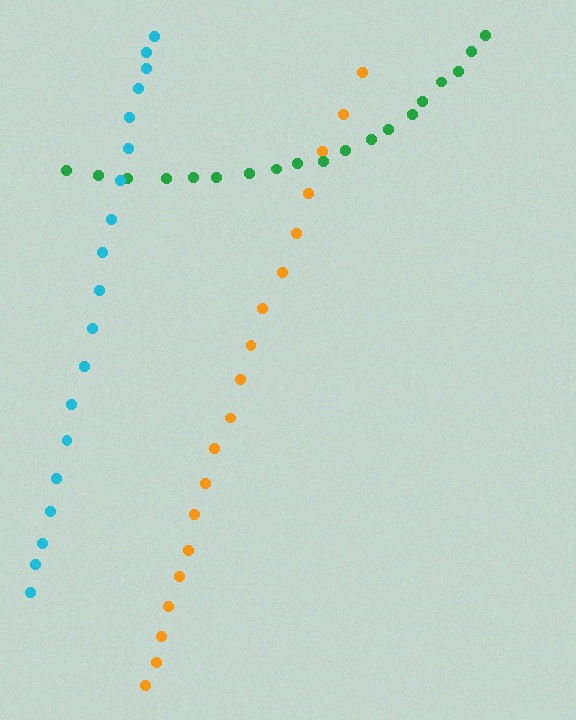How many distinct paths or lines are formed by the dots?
There are 3 distinct paths.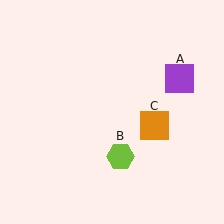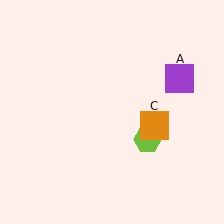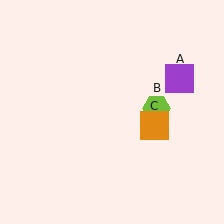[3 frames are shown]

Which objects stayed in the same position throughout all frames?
Purple square (object A) and orange square (object C) remained stationary.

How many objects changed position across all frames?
1 object changed position: lime hexagon (object B).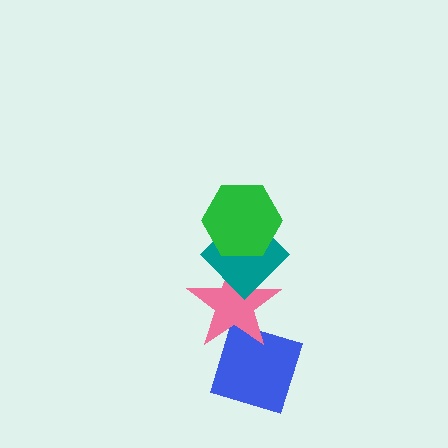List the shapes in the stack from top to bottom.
From top to bottom: the green hexagon, the teal diamond, the pink star, the blue diamond.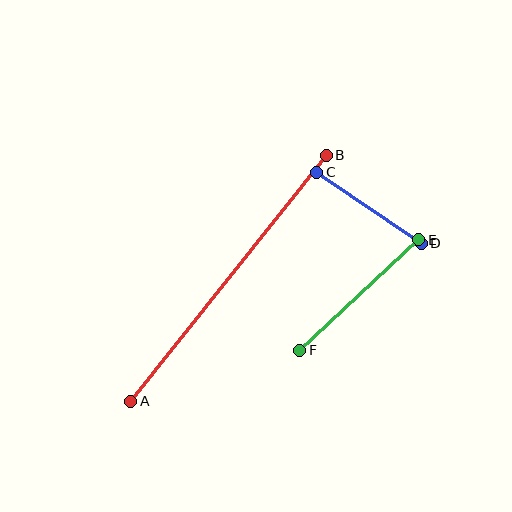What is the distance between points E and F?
The distance is approximately 162 pixels.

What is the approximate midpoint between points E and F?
The midpoint is at approximately (359, 295) pixels.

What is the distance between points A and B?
The distance is approximately 314 pixels.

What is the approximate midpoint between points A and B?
The midpoint is at approximately (229, 278) pixels.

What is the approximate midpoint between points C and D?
The midpoint is at approximately (369, 208) pixels.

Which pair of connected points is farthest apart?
Points A and B are farthest apart.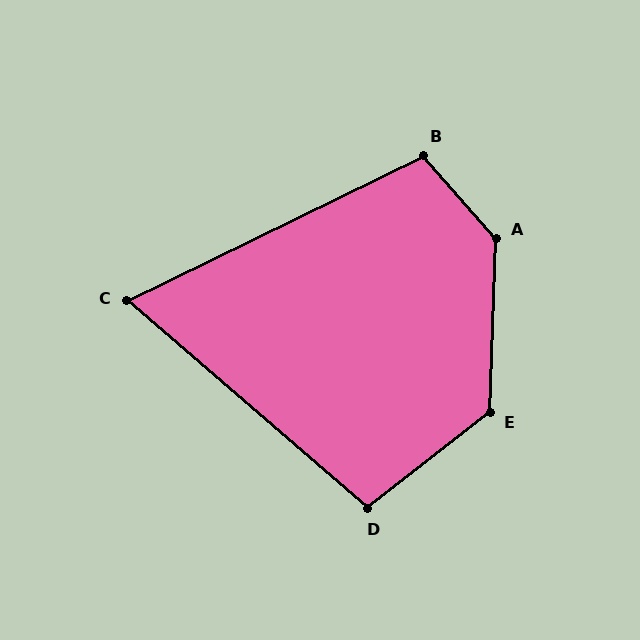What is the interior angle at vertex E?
Approximately 130 degrees (obtuse).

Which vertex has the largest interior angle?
A, at approximately 137 degrees.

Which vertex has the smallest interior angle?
C, at approximately 67 degrees.